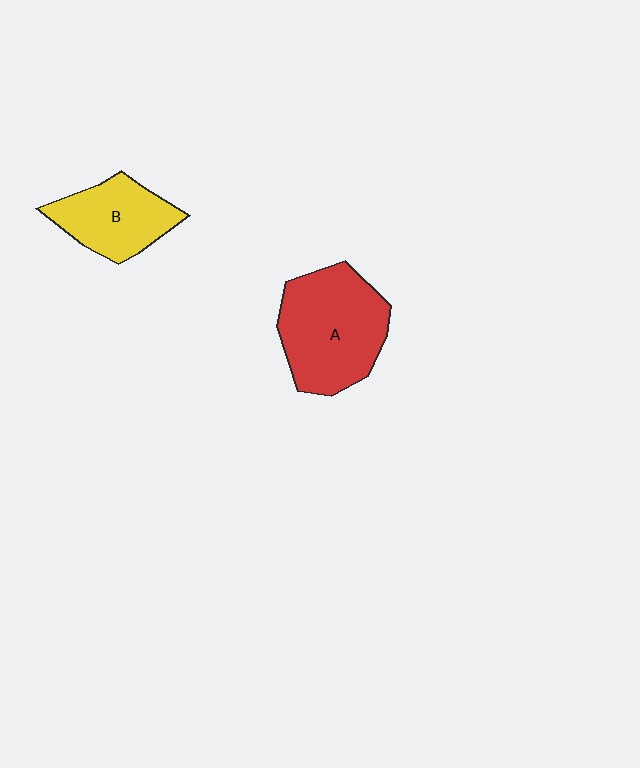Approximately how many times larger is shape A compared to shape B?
Approximately 1.5 times.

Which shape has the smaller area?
Shape B (yellow).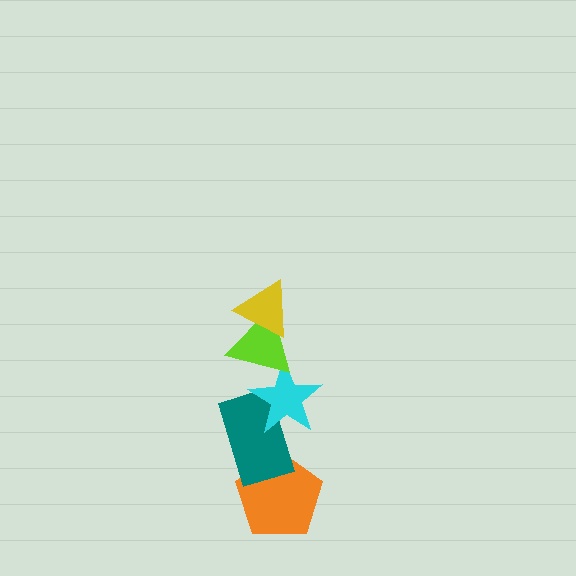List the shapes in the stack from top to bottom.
From top to bottom: the yellow triangle, the lime triangle, the cyan star, the teal rectangle, the orange pentagon.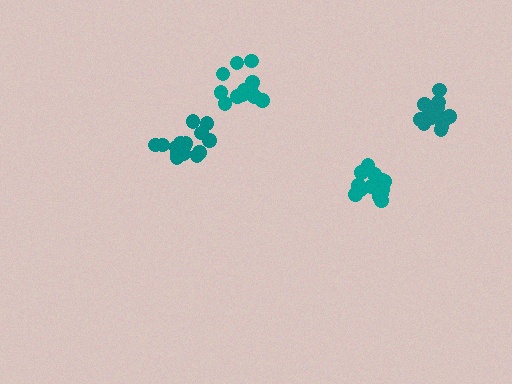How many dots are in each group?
Group 1: 18 dots, Group 2: 18 dots, Group 3: 12 dots, Group 4: 16 dots (64 total).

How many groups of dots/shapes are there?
There are 4 groups.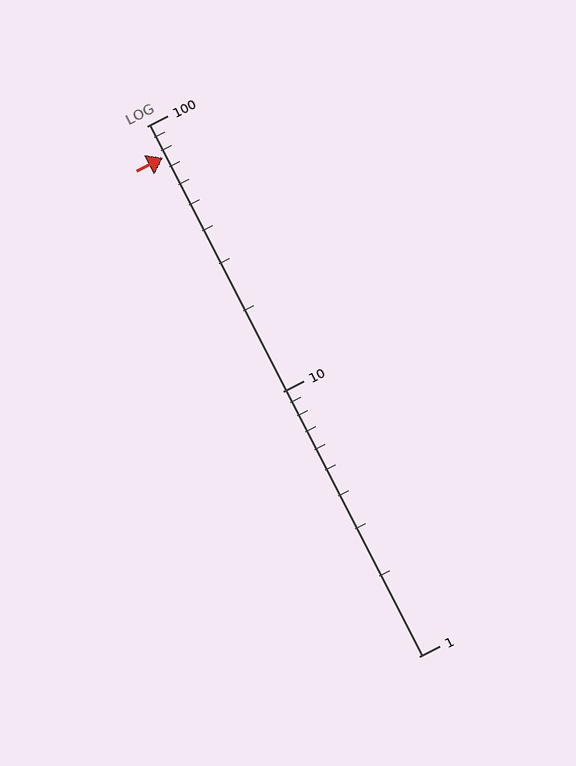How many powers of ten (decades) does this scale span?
The scale spans 2 decades, from 1 to 100.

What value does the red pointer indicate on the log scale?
The pointer indicates approximately 76.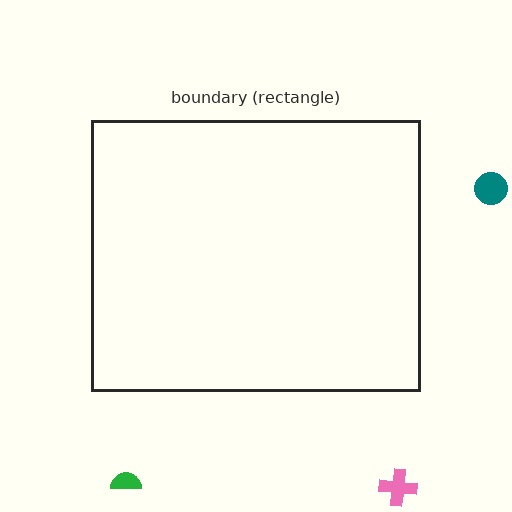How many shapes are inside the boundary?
0 inside, 3 outside.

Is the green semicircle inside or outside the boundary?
Outside.